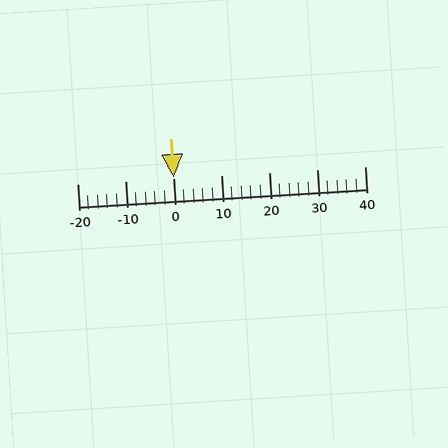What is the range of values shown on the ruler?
The ruler shows values from -20 to 40.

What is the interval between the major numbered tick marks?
The major tick marks are spaced 10 units apart.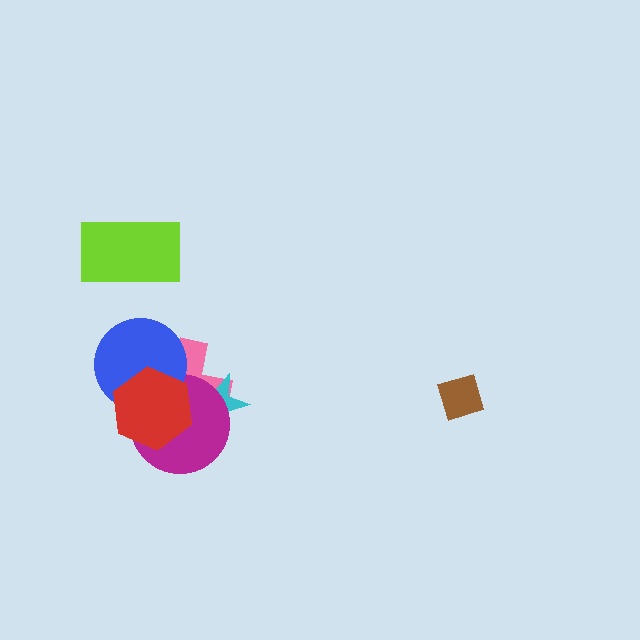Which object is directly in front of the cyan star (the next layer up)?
The magenta circle is directly in front of the cyan star.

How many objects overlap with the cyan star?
3 objects overlap with the cyan star.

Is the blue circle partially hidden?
Yes, it is partially covered by another shape.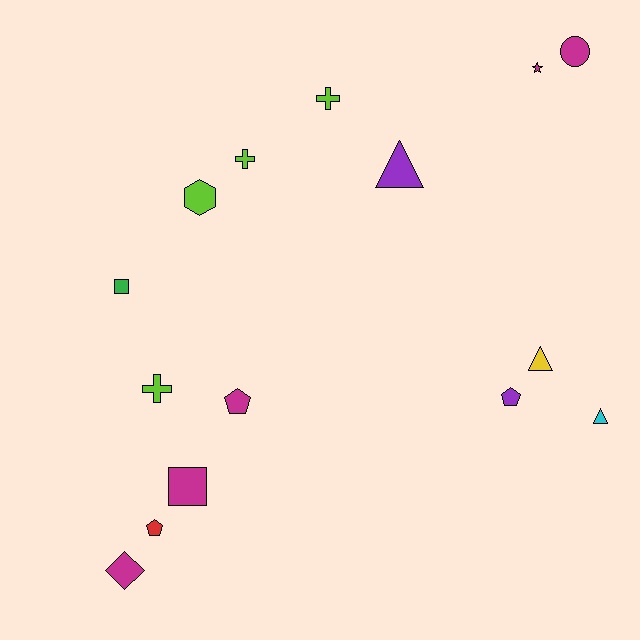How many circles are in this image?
There is 1 circle.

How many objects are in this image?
There are 15 objects.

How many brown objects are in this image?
There are no brown objects.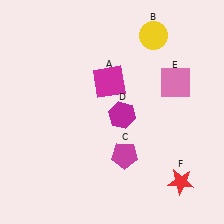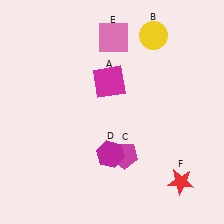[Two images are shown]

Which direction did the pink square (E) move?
The pink square (E) moved left.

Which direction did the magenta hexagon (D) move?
The magenta hexagon (D) moved down.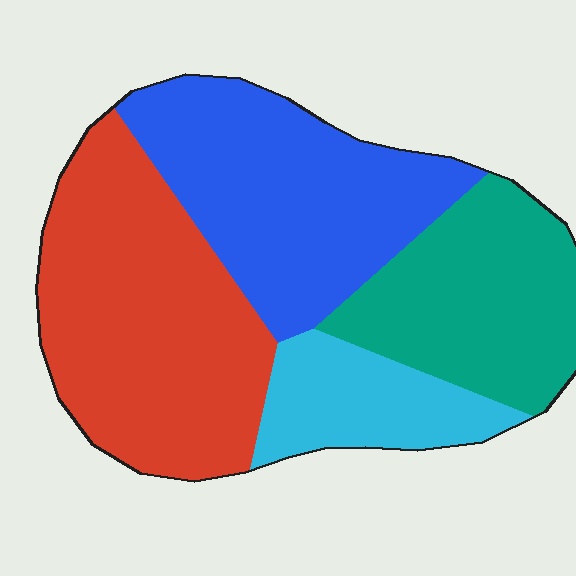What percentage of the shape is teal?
Teal takes up less than a quarter of the shape.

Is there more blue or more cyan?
Blue.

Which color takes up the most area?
Red, at roughly 35%.